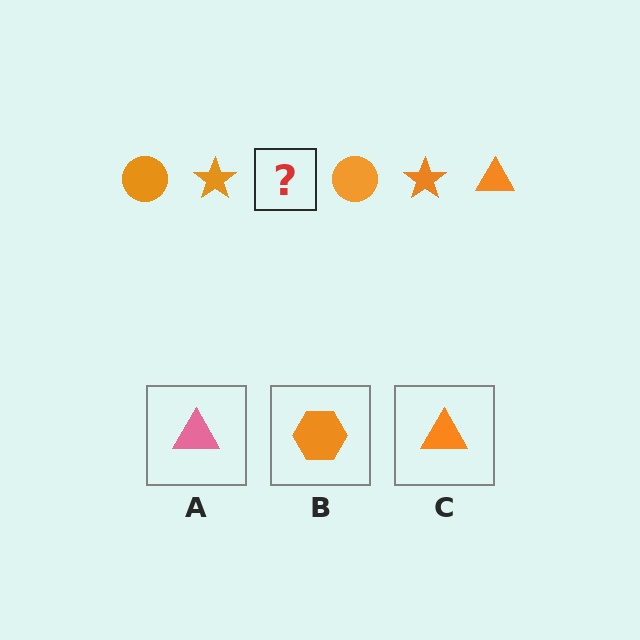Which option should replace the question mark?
Option C.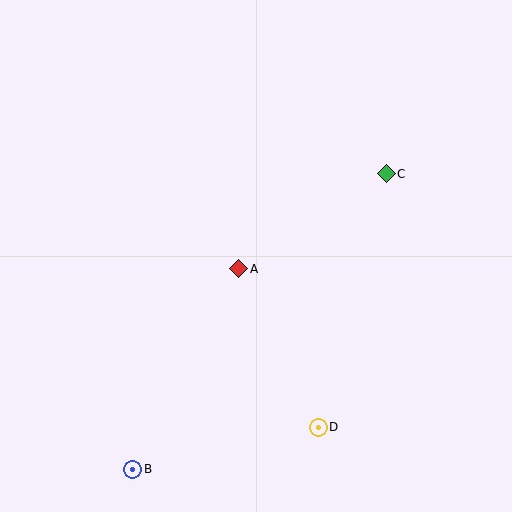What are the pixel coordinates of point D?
Point D is at (318, 427).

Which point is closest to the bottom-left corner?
Point B is closest to the bottom-left corner.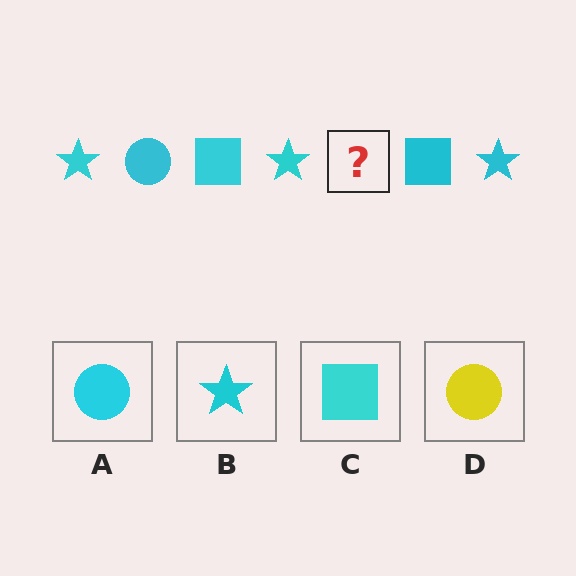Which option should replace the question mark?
Option A.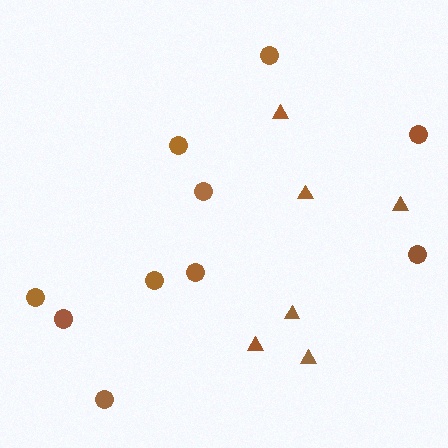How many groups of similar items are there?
There are 2 groups: one group of circles (10) and one group of triangles (6).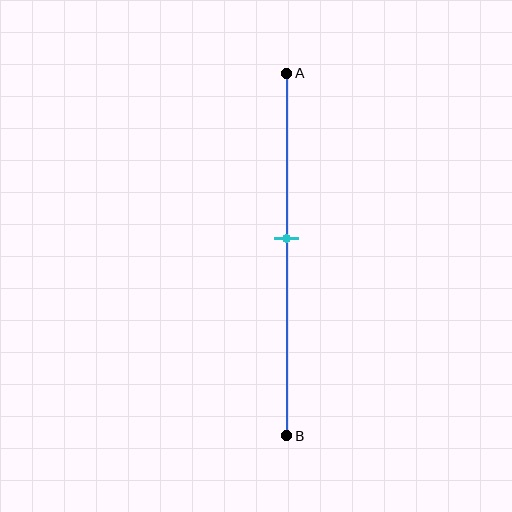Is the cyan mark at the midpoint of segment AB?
No, the mark is at about 45% from A, not at the 50% midpoint.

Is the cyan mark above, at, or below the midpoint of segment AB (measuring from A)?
The cyan mark is above the midpoint of segment AB.